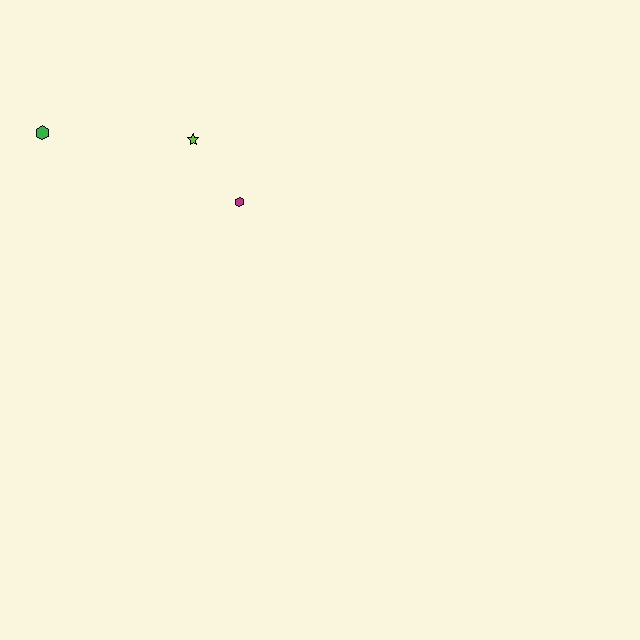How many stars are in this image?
There is 1 star.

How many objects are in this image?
There are 3 objects.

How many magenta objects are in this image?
There is 1 magenta object.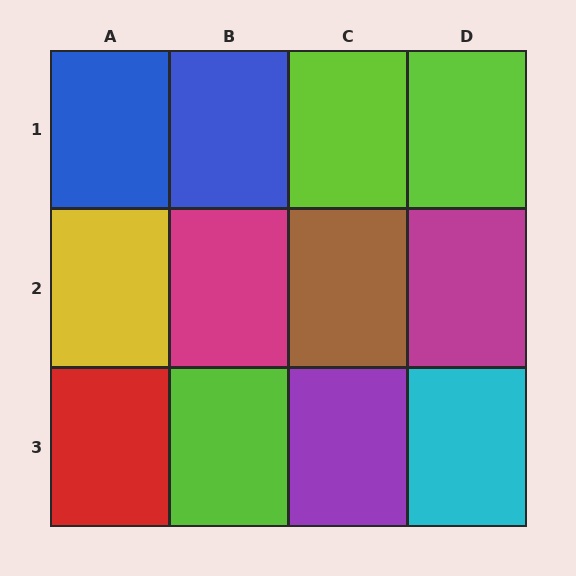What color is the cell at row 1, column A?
Blue.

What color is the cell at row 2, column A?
Yellow.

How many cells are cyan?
1 cell is cyan.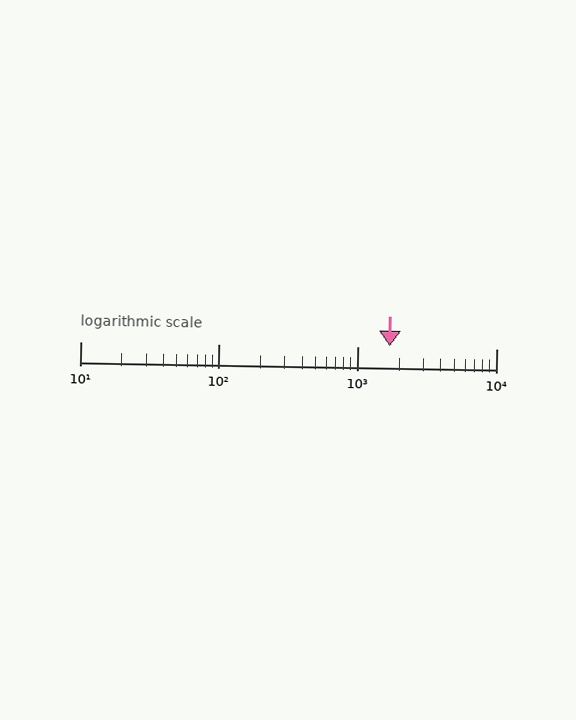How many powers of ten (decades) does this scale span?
The scale spans 3 decades, from 10 to 10000.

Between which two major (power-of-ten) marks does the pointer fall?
The pointer is between 1000 and 10000.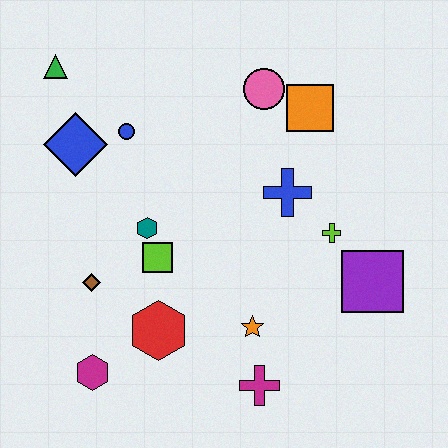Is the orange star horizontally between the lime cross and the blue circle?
Yes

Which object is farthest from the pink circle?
The magenta hexagon is farthest from the pink circle.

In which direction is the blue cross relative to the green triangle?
The blue cross is to the right of the green triangle.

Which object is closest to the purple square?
The lime cross is closest to the purple square.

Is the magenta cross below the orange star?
Yes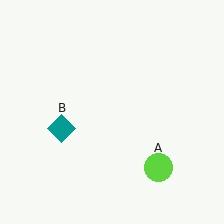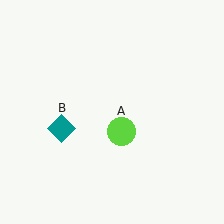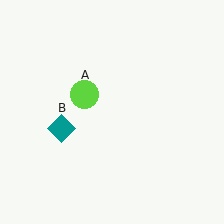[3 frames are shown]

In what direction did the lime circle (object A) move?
The lime circle (object A) moved up and to the left.